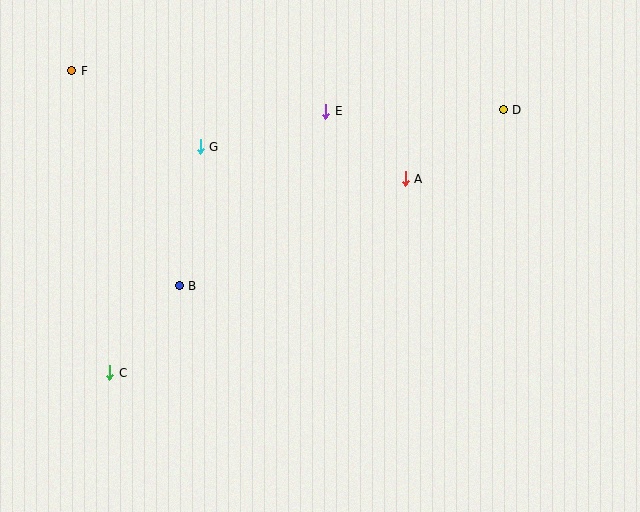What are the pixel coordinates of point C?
Point C is at (110, 373).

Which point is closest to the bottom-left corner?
Point C is closest to the bottom-left corner.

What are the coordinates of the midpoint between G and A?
The midpoint between G and A is at (303, 163).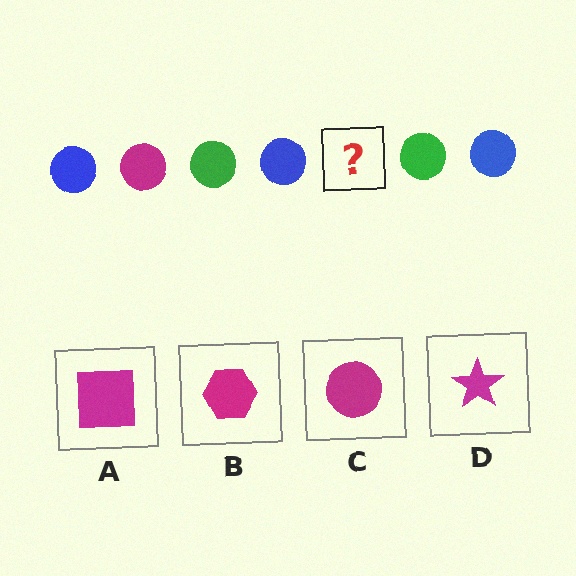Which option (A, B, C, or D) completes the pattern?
C.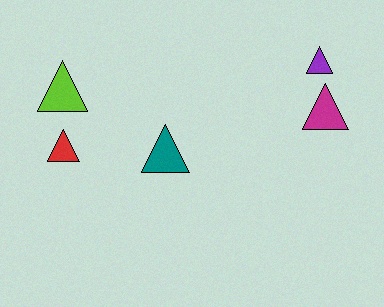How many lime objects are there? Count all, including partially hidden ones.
There is 1 lime object.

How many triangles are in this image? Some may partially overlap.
There are 5 triangles.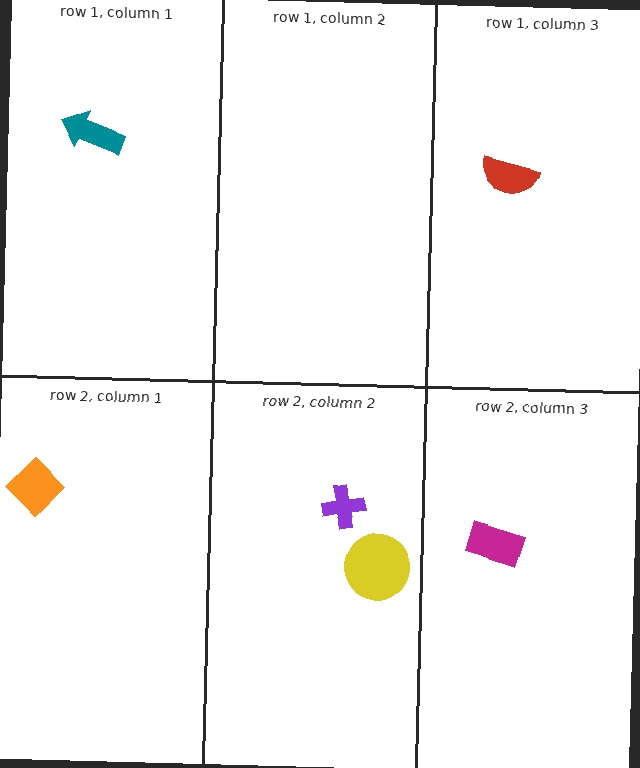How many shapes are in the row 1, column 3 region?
1.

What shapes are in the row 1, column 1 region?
The teal arrow.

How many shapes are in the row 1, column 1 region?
1.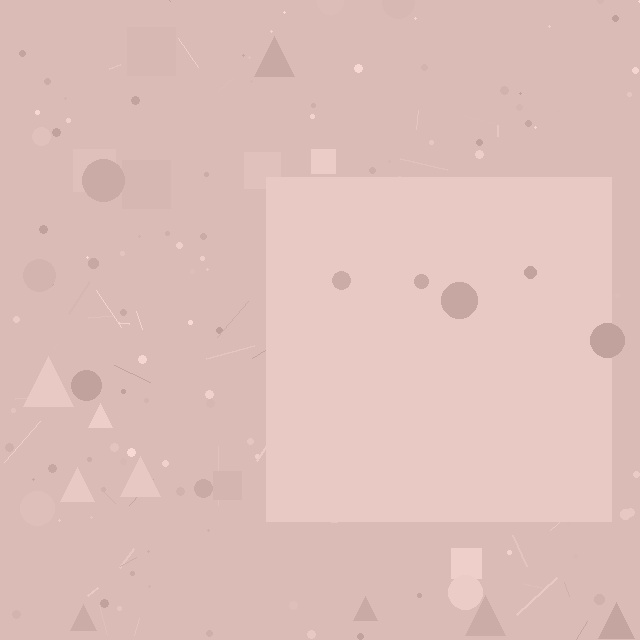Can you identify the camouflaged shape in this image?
The camouflaged shape is a square.